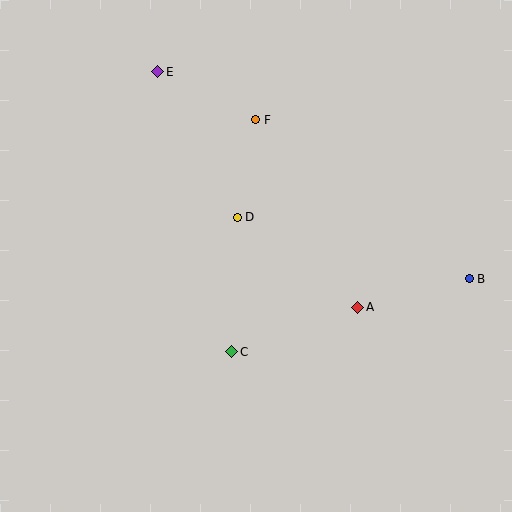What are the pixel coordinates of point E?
Point E is at (158, 72).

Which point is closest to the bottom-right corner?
Point B is closest to the bottom-right corner.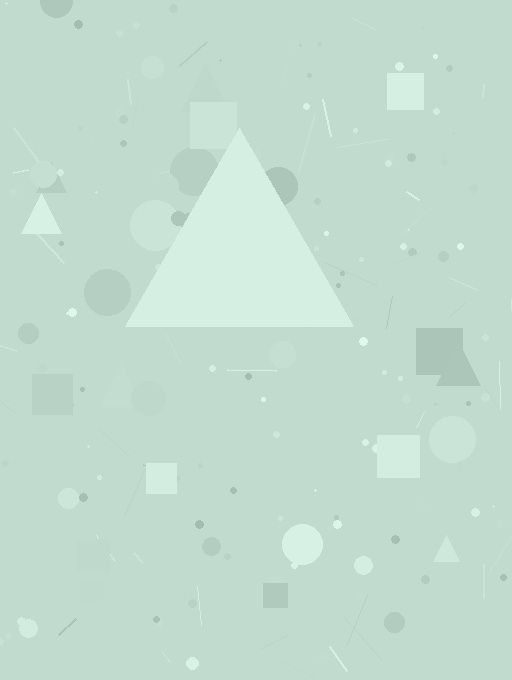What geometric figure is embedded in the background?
A triangle is embedded in the background.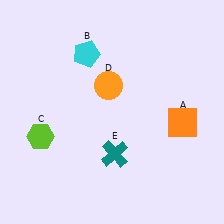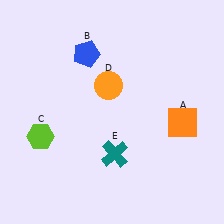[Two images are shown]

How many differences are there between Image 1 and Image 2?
There is 1 difference between the two images.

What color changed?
The pentagon (B) changed from cyan in Image 1 to blue in Image 2.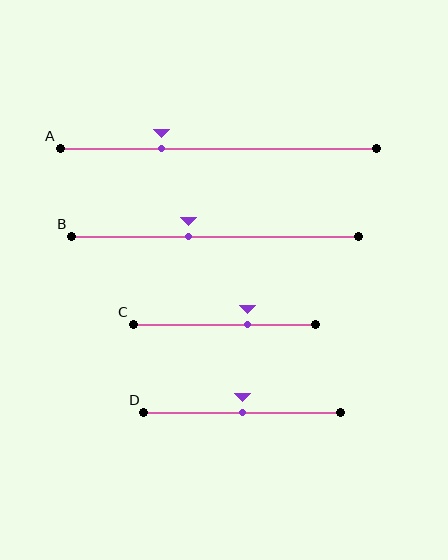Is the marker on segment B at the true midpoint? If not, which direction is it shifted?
No, the marker on segment B is shifted to the left by about 9% of the segment length.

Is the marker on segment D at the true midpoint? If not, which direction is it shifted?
Yes, the marker on segment D is at the true midpoint.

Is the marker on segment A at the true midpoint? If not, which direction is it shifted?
No, the marker on segment A is shifted to the left by about 18% of the segment length.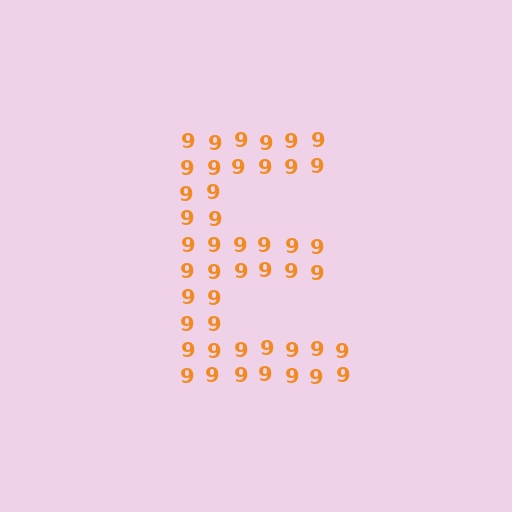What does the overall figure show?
The overall figure shows the letter E.